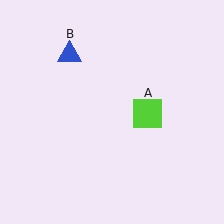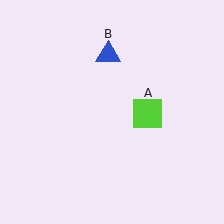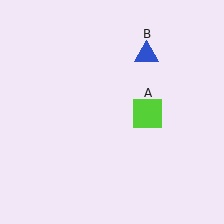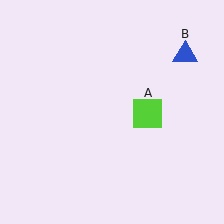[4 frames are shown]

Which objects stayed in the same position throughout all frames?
Lime square (object A) remained stationary.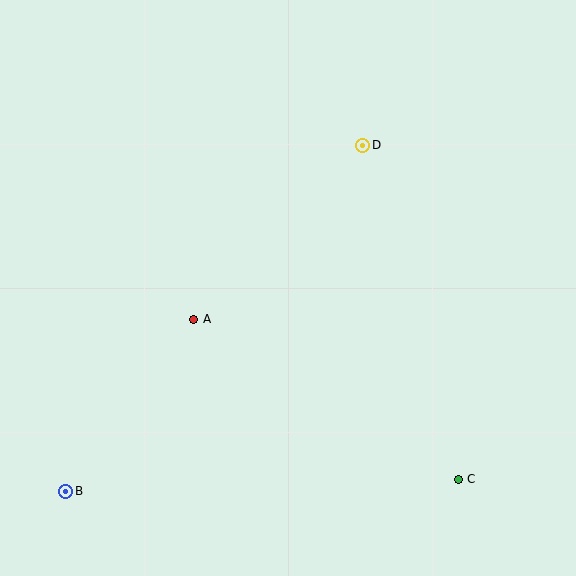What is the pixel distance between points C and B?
The distance between C and B is 393 pixels.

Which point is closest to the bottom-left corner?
Point B is closest to the bottom-left corner.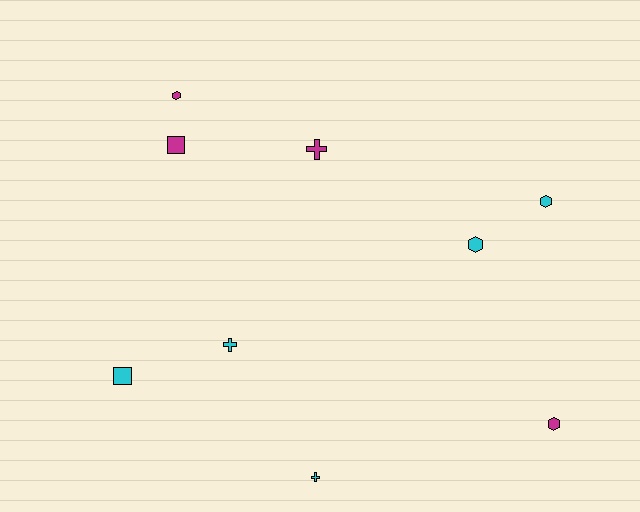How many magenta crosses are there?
There is 1 magenta cross.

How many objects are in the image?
There are 9 objects.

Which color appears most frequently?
Cyan, with 5 objects.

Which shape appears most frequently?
Hexagon, with 4 objects.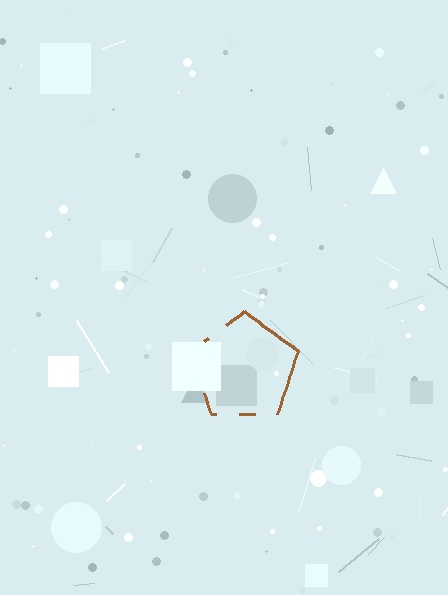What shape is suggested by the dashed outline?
The dashed outline suggests a pentagon.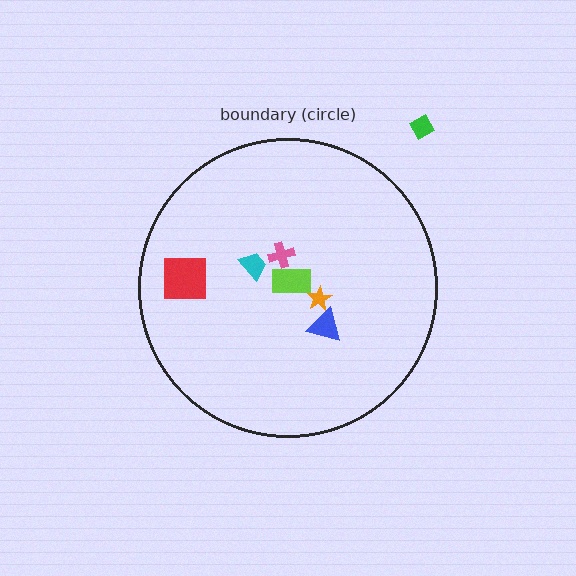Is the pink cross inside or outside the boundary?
Inside.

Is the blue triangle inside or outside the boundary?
Inside.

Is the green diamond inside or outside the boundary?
Outside.